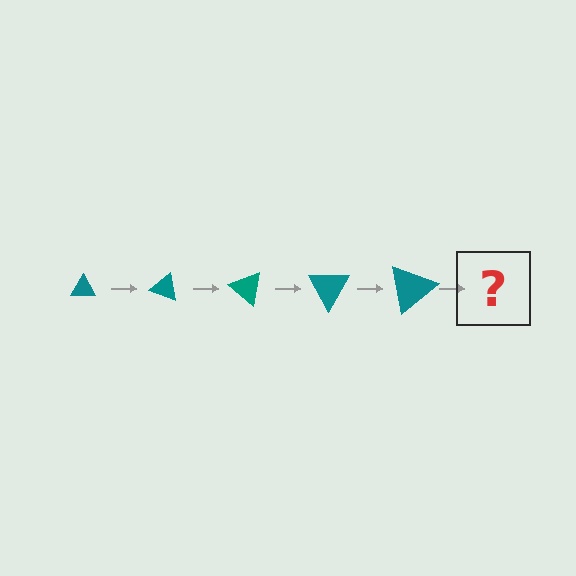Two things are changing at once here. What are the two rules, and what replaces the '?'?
The two rules are that the triangle grows larger each step and it rotates 20 degrees each step. The '?' should be a triangle, larger than the previous one and rotated 100 degrees from the start.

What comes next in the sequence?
The next element should be a triangle, larger than the previous one and rotated 100 degrees from the start.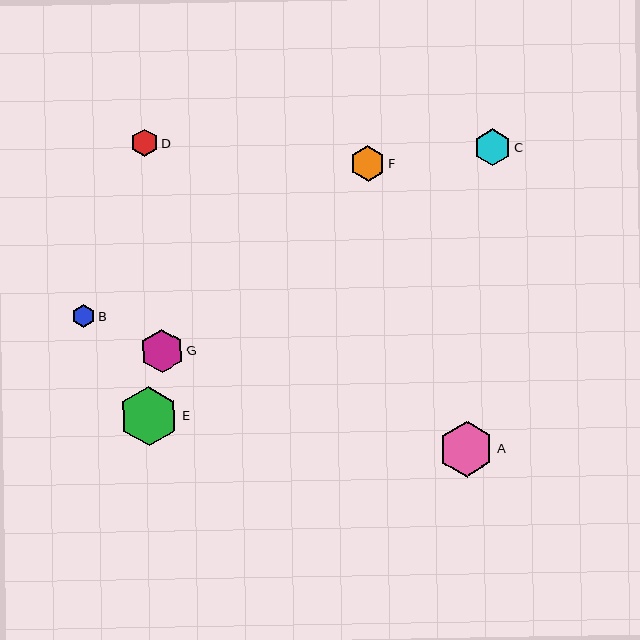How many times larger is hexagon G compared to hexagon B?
Hexagon G is approximately 1.9 times the size of hexagon B.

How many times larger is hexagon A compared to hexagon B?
Hexagon A is approximately 2.4 times the size of hexagon B.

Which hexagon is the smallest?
Hexagon B is the smallest with a size of approximately 23 pixels.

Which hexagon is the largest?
Hexagon E is the largest with a size of approximately 59 pixels.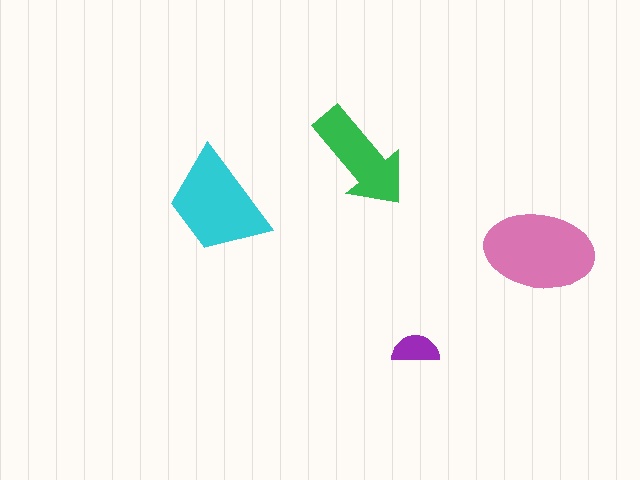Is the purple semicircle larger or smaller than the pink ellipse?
Smaller.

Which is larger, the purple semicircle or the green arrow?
The green arrow.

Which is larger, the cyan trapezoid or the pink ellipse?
The pink ellipse.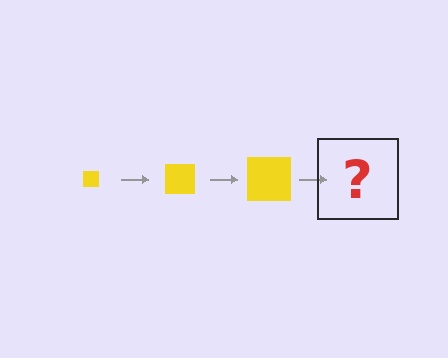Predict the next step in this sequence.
The next step is a yellow square, larger than the previous one.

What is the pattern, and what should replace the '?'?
The pattern is that the square gets progressively larger each step. The '?' should be a yellow square, larger than the previous one.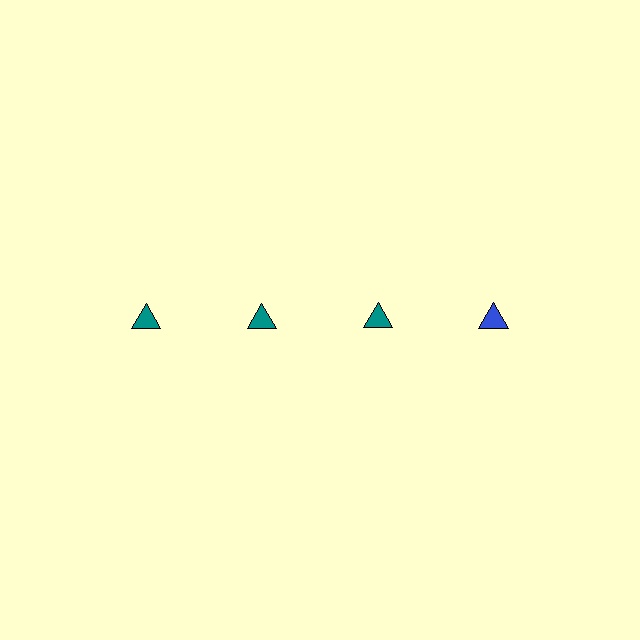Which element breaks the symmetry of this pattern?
The blue triangle in the top row, second from right column breaks the symmetry. All other shapes are teal triangles.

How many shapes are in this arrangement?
There are 4 shapes arranged in a grid pattern.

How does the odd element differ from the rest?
It has a different color: blue instead of teal.